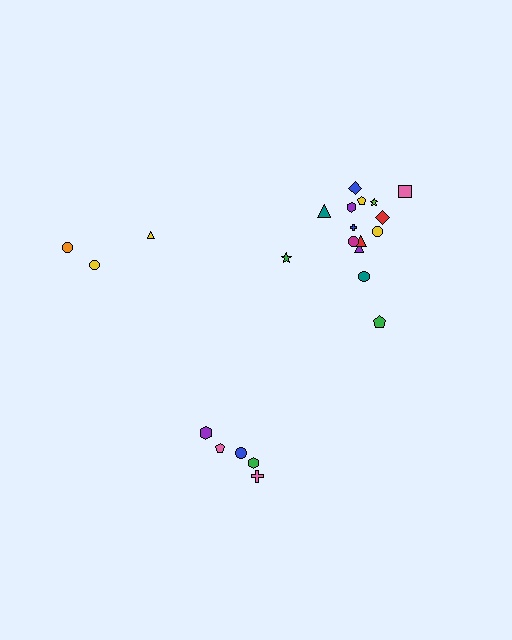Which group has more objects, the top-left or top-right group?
The top-right group.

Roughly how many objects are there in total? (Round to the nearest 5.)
Roughly 25 objects in total.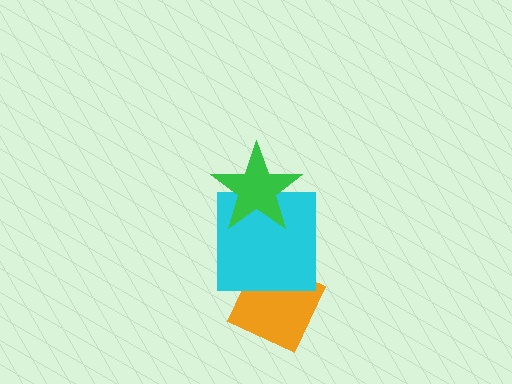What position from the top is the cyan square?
The cyan square is 2nd from the top.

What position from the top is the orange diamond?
The orange diamond is 3rd from the top.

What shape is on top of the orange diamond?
The cyan square is on top of the orange diamond.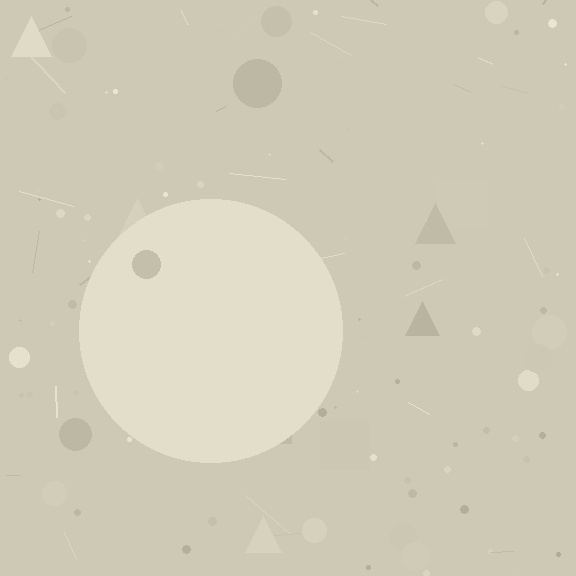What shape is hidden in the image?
A circle is hidden in the image.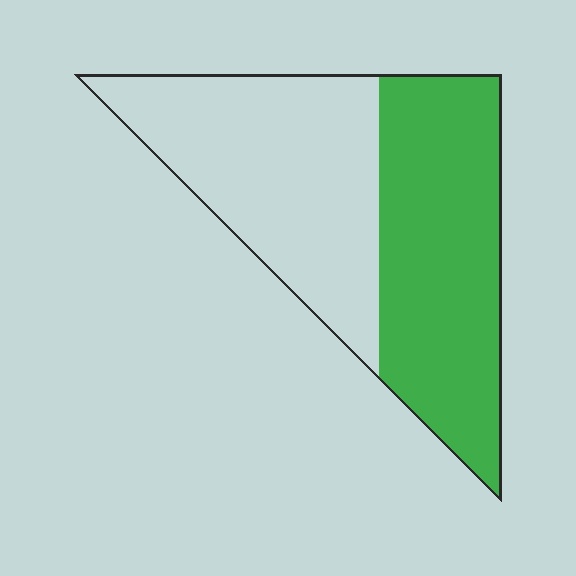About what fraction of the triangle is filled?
About one half (1/2).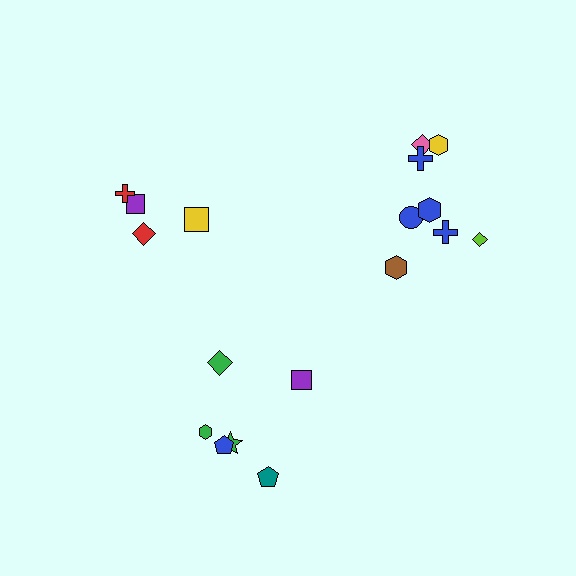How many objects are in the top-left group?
There are 4 objects.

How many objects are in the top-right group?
There are 8 objects.